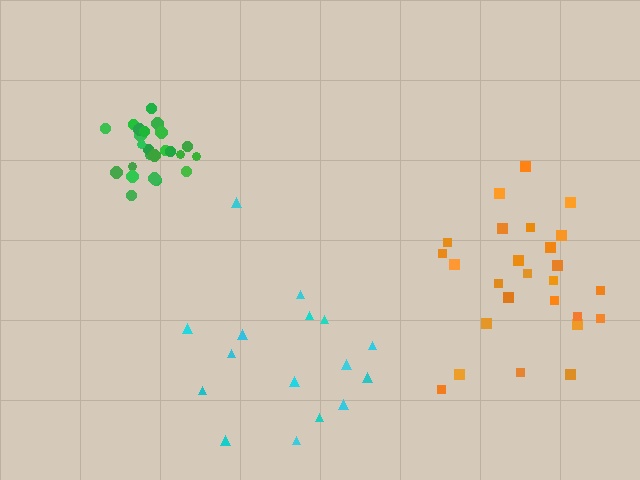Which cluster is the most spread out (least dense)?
Cyan.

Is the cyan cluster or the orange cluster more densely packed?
Orange.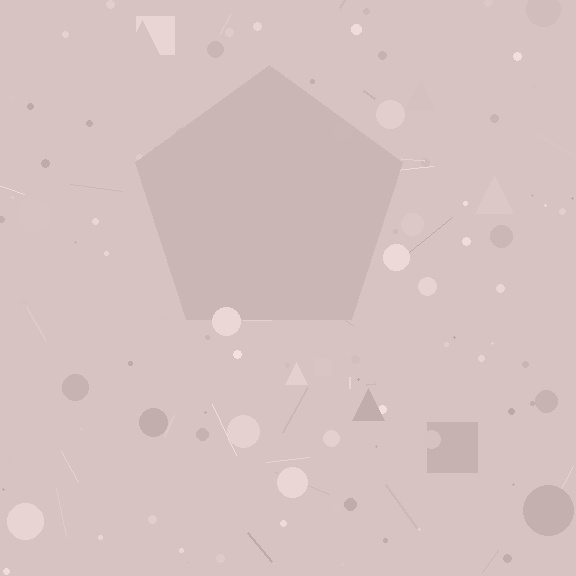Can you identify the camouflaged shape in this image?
The camouflaged shape is a pentagon.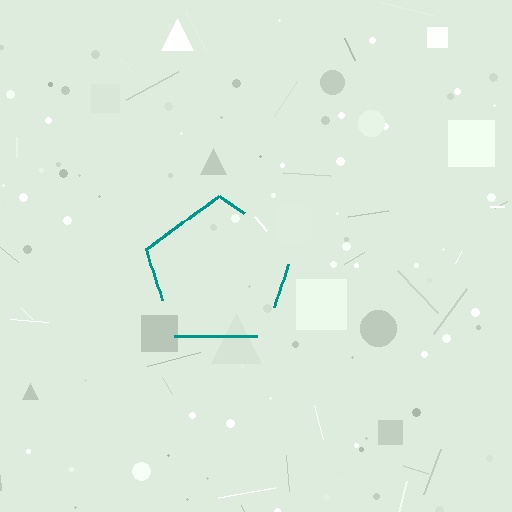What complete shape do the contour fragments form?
The contour fragments form a pentagon.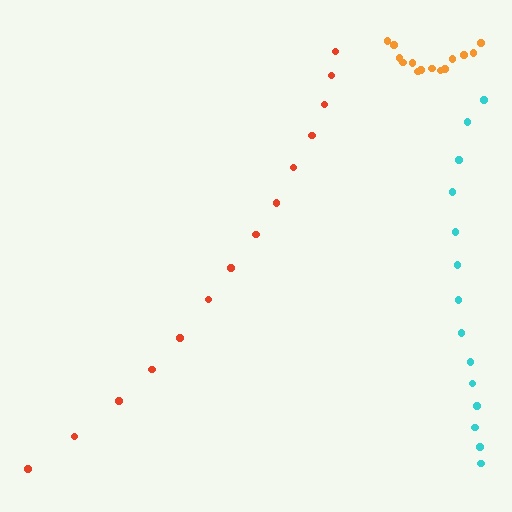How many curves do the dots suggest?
There are 3 distinct paths.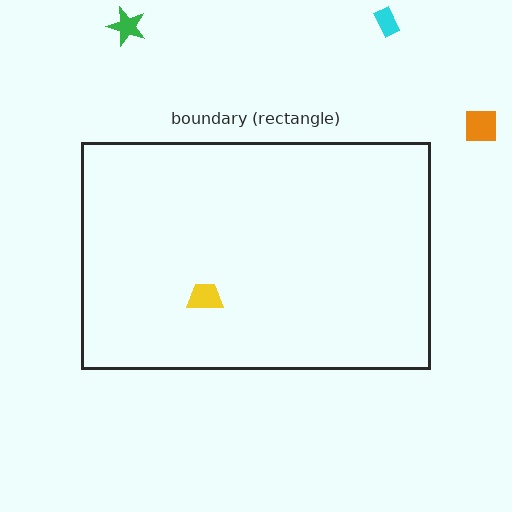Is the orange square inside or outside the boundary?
Outside.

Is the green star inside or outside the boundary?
Outside.